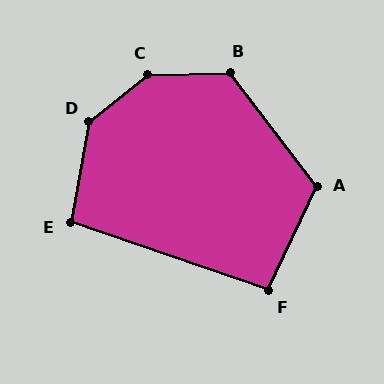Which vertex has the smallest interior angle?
F, at approximately 96 degrees.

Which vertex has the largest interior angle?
C, at approximately 143 degrees.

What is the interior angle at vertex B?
Approximately 126 degrees (obtuse).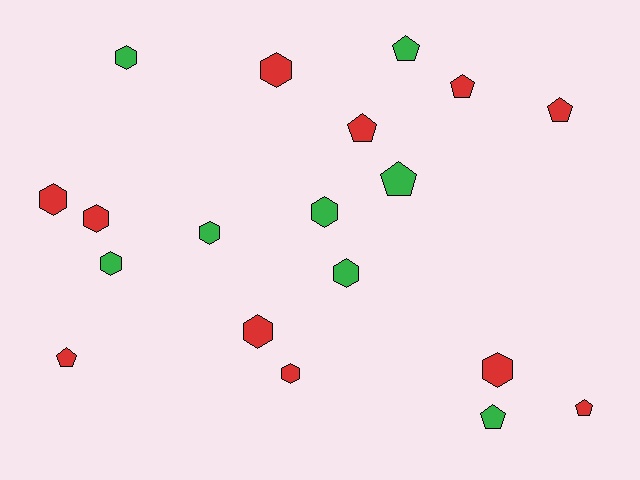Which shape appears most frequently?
Hexagon, with 11 objects.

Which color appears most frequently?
Red, with 11 objects.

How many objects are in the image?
There are 19 objects.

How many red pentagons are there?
There are 5 red pentagons.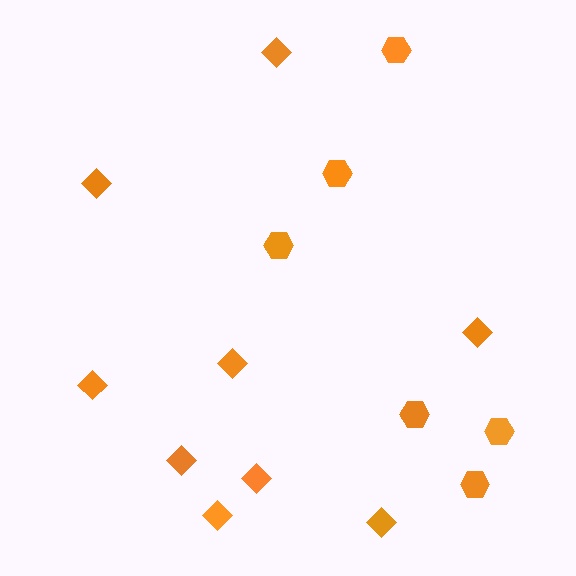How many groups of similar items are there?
There are 2 groups: one group of hexagons (6) and one group of diamonds (9).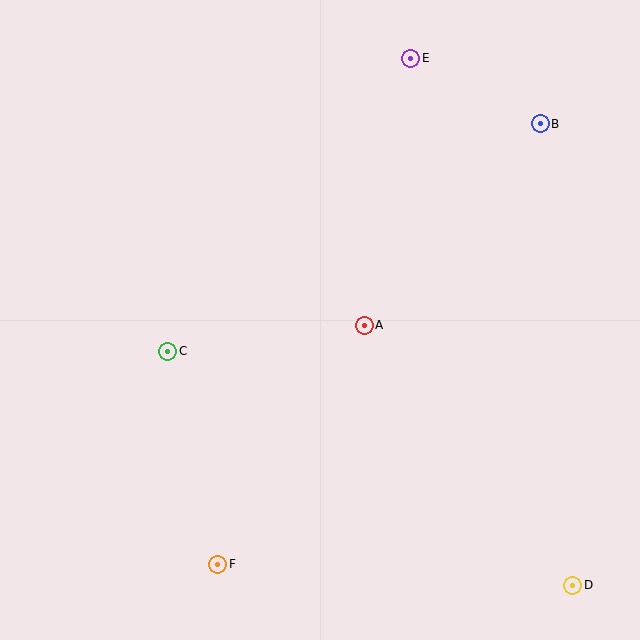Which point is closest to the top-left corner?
Point C is closest to the top-left corner.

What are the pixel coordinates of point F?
Point F is at (218, 564).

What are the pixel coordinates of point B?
Point B is at (540, 124).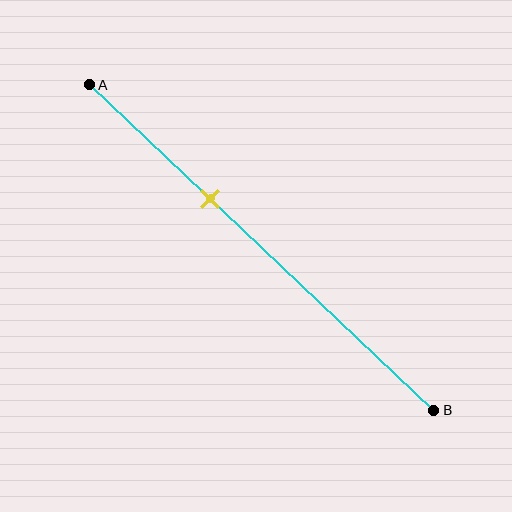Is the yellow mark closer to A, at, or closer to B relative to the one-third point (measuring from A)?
The yellow mark is approximately at the one-third point of segment AB.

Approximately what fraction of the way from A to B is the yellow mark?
The yellow mark is approximately 35% of the way from A to B.